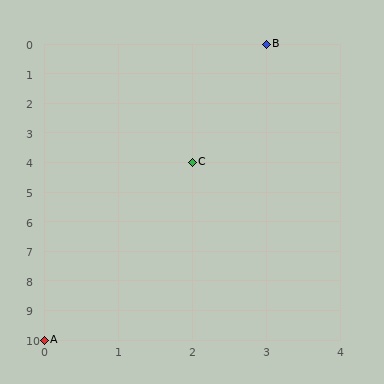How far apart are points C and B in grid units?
Points C and B are 1 column and 4 rows apart (about 4.1 grid units diagonally).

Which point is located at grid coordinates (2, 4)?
Point C is at (2, 4).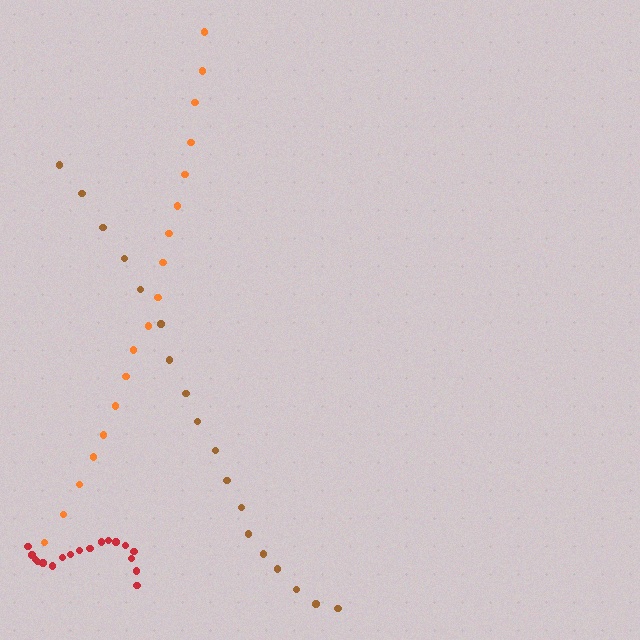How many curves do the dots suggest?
There are 3 distinct paths.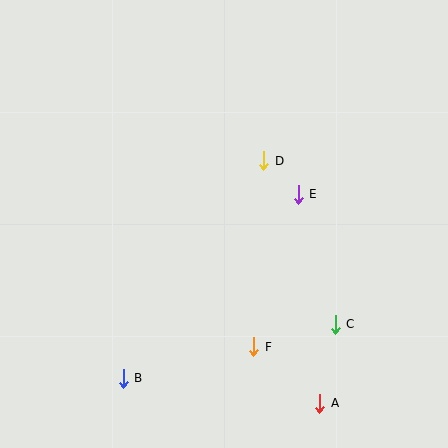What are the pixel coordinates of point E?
Point E is at (298, 194).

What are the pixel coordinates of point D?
Point D is at (264, 161).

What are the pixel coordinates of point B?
Point B is at (123, 378).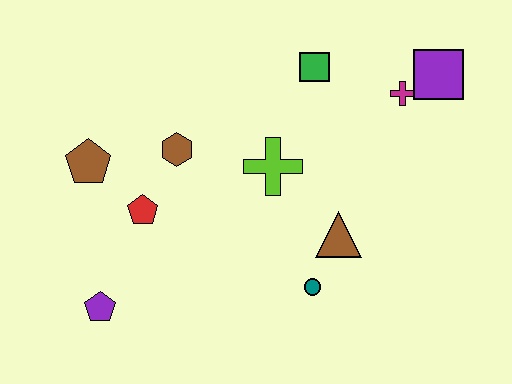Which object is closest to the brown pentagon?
The red pentagon is closest to the brown pentagon.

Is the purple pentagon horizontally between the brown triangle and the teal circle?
No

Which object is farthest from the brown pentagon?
The purple square is farthest from the brown pentagon.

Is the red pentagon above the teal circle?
Yes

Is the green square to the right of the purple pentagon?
Yes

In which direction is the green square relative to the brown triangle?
The green square is above the brown triangle.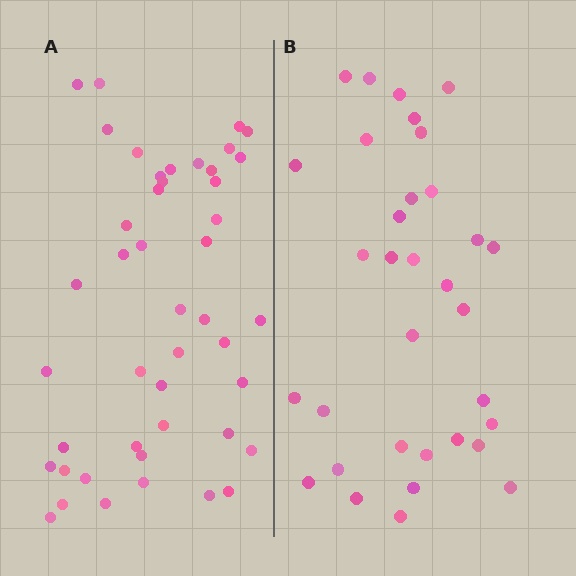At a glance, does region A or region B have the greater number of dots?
Region A (the left region) has more dots.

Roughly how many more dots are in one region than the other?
Region A has roughly 12 or so more dots than region B.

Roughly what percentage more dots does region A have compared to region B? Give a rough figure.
About 35% more.